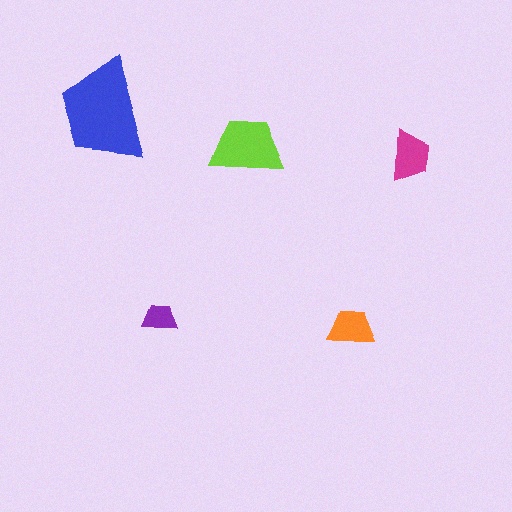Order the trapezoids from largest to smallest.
the blue one, the lime one, the magenta one, the orange one, the purple one.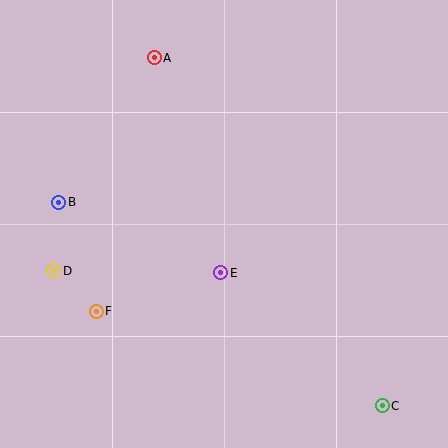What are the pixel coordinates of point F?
Point F is at (96, 311).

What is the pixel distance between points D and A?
The distance between D and A is 235 pixels.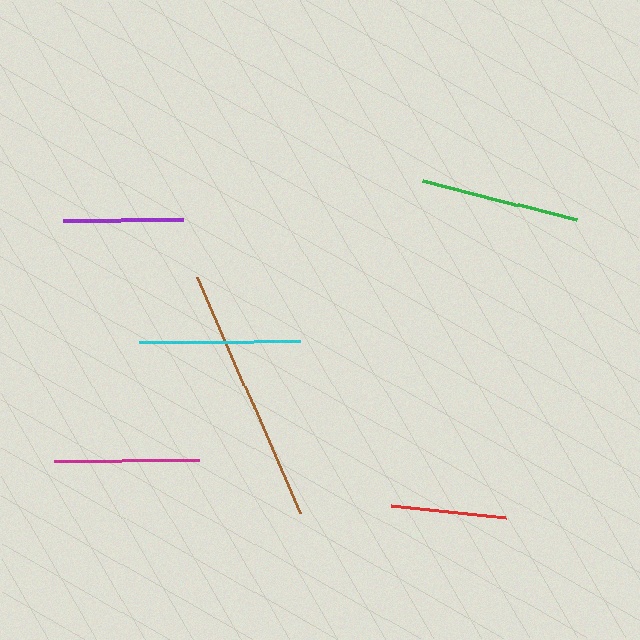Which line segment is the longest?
The brown line is the longest at approximately 258 pixels.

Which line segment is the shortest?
The red line is the shortest at approximately 114 pixels.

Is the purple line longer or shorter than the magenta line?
The magenta line is longer than the purple line.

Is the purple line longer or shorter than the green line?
The green line is longer than the purple line.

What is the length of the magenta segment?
The magenta segment is approximately 145 pixels long.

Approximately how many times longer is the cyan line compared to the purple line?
The cyan line is approximately 1.3 times the length of the purple line.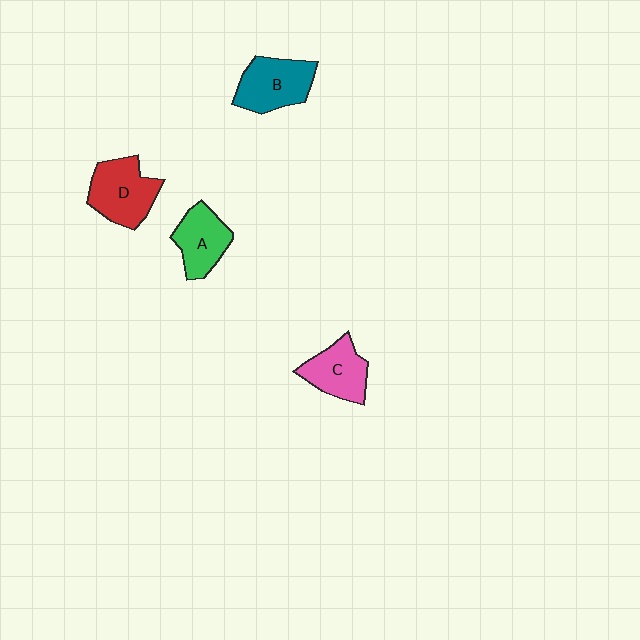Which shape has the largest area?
Shape D (red).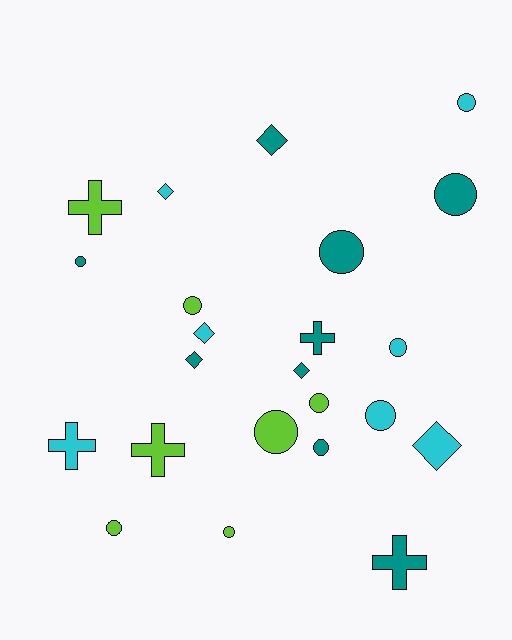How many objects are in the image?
There are 23 objects.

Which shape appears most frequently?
Circle, with 12 objects.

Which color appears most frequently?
Teal, with 9 objects.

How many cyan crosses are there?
There is 1 cyan cross.